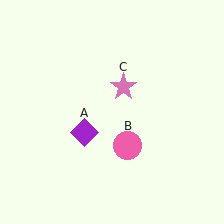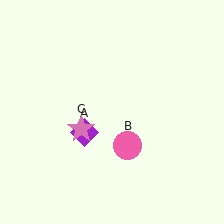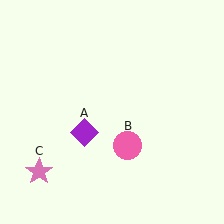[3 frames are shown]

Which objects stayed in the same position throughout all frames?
Purple diamond (object A) and pink circle (object B) remained stationary.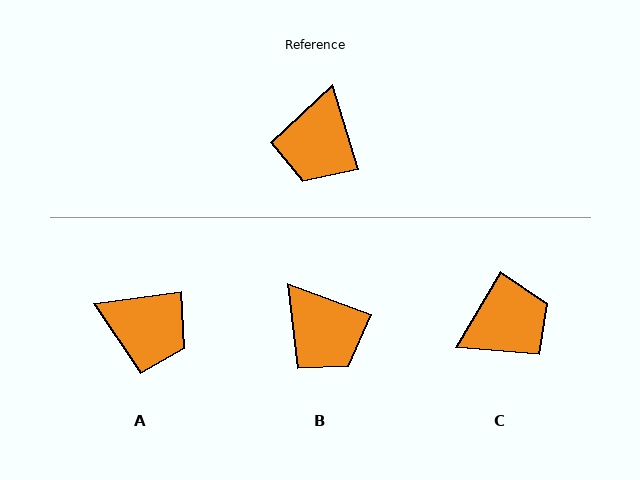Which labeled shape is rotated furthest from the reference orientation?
C, about 132 degrees away.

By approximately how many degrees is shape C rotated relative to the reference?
Approximately 132 degrees counter-clockwise.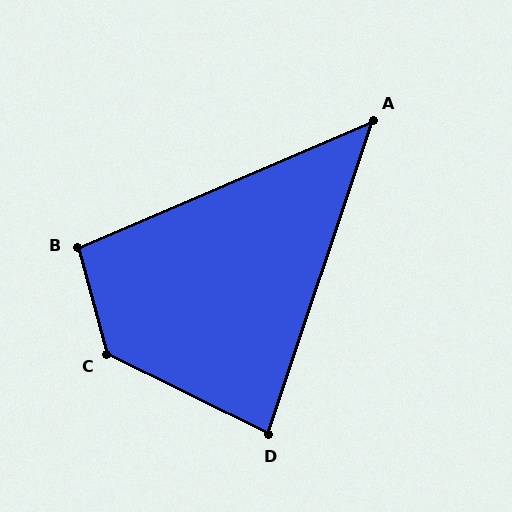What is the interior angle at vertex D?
Approximately 82 degrees (acute).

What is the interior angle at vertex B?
Approximately 98 degrees (obtuse).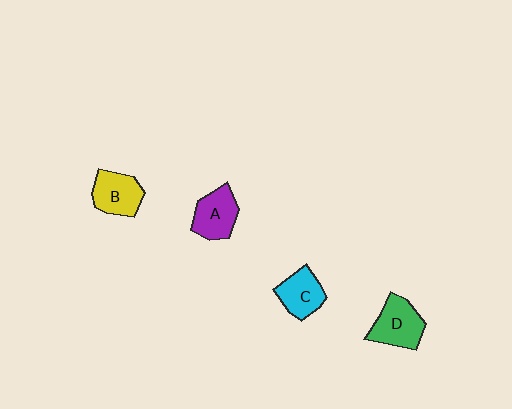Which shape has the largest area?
Shape D (green).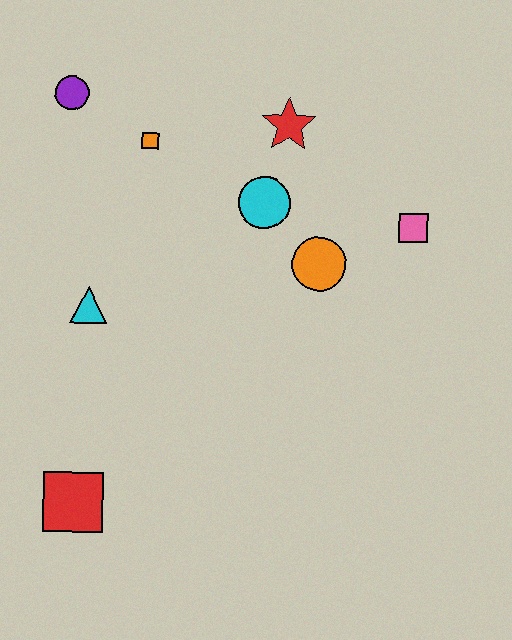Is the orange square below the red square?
No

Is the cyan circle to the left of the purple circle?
No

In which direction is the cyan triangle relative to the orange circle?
The cyan triangle is to the left of the orange circle.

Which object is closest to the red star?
The cyan circle is closest to the red star.